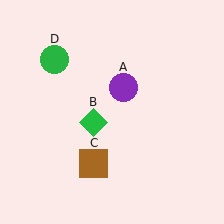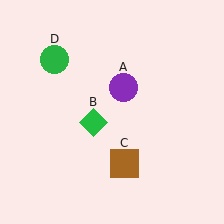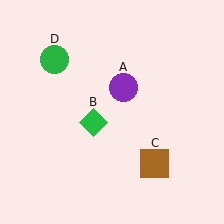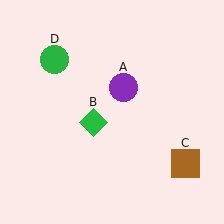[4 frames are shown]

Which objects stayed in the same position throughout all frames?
Purple circle (object A) and green diamond (object B) and green circle (object D) remained stationary.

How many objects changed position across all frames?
1 object changed position: brown square (object C).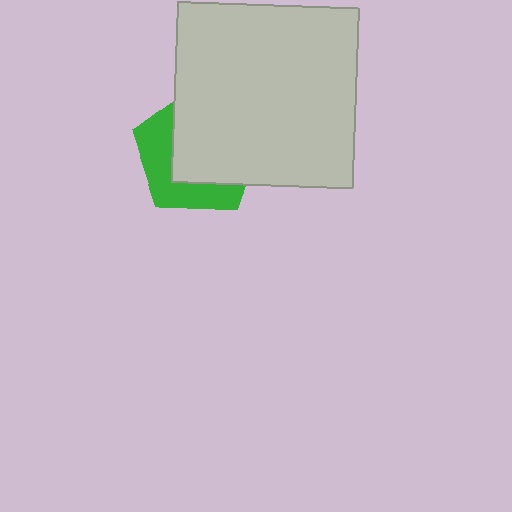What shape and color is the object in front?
The object in front is a light gray square.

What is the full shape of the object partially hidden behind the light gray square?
The partially hidden object is a green pentagon.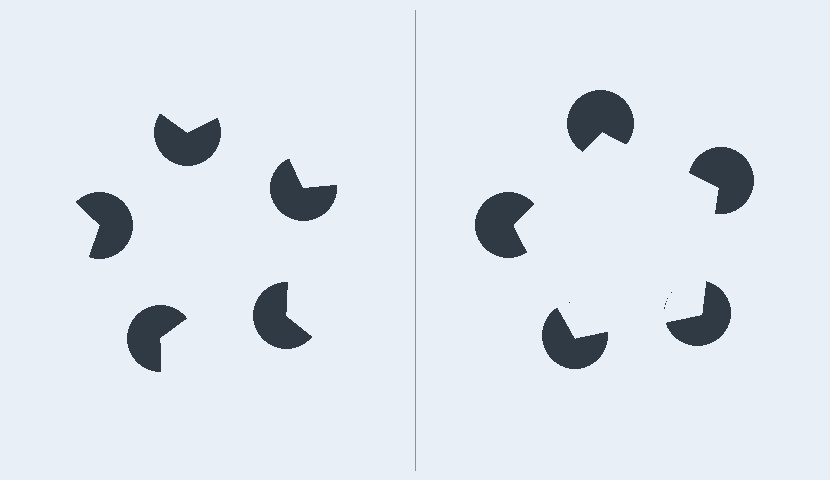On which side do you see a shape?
An illusory pentagon appears on the right side. On the left side the wedge cuts are rotated, so no coherent shape forms.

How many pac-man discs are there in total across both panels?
10 — 5 on each side.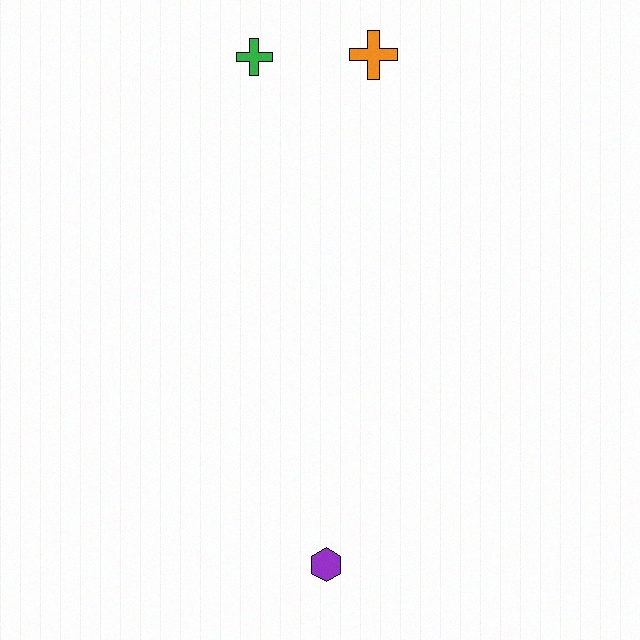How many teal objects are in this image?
There are no teal objects.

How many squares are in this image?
There are no squares.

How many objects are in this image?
There are 3 objects.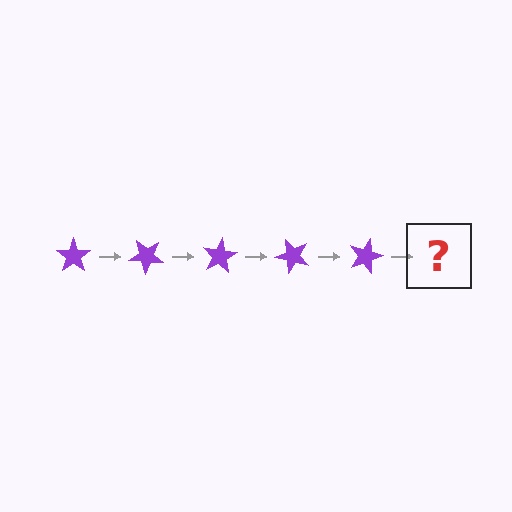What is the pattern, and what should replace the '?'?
The pattern is that the star rotates 40 degrees each step. The '?' should be a purple star rotated 200 degrees.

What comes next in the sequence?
The next element should be a purple star rotated 200 degrees.